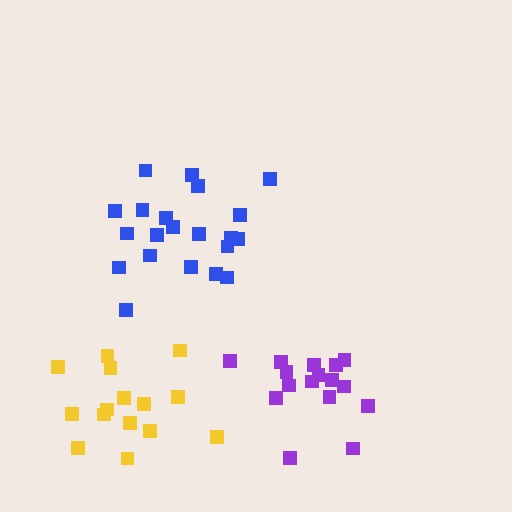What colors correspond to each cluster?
The clusters are colored: blue, yellow, purple.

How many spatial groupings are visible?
There are 3 spatial groupings.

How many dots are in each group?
Group 1: 21 dots, Group 2: 15 dots, Group 3: 16 dots (52 total).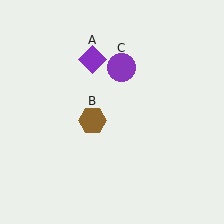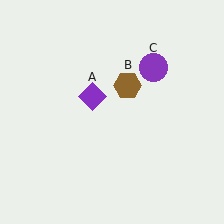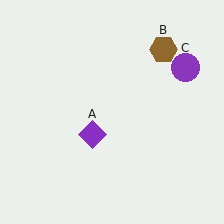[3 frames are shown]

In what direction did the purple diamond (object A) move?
The purple diamond (object A) moved down.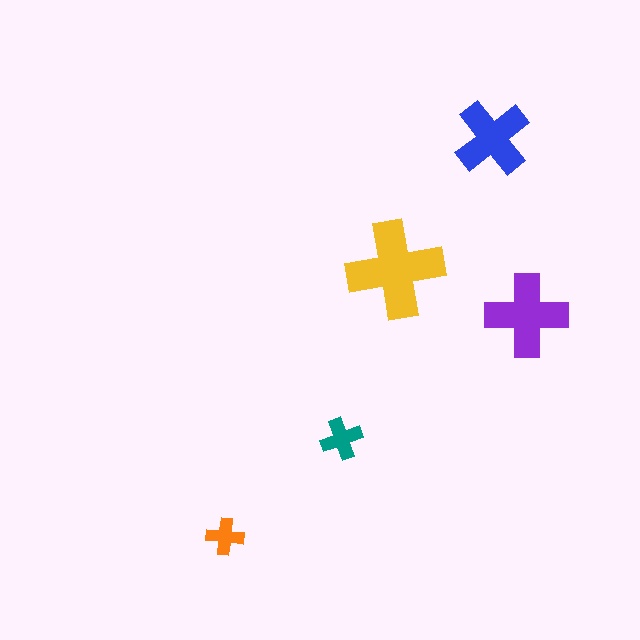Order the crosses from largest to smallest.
the yellow one, the purple one, the blue one, the teal one, the orange one.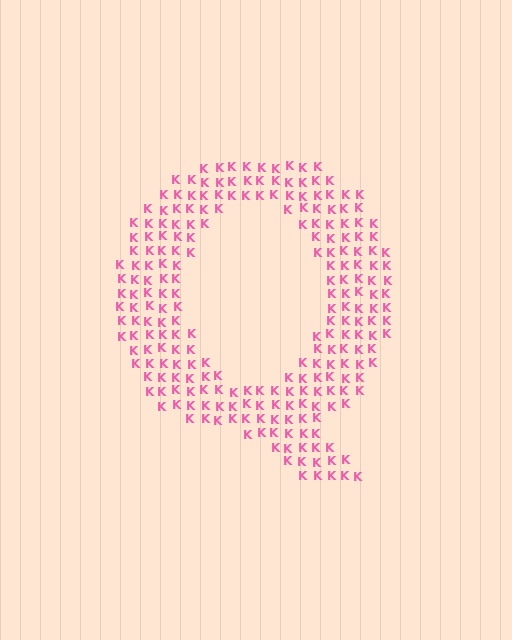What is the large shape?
The large shape is the letter Q.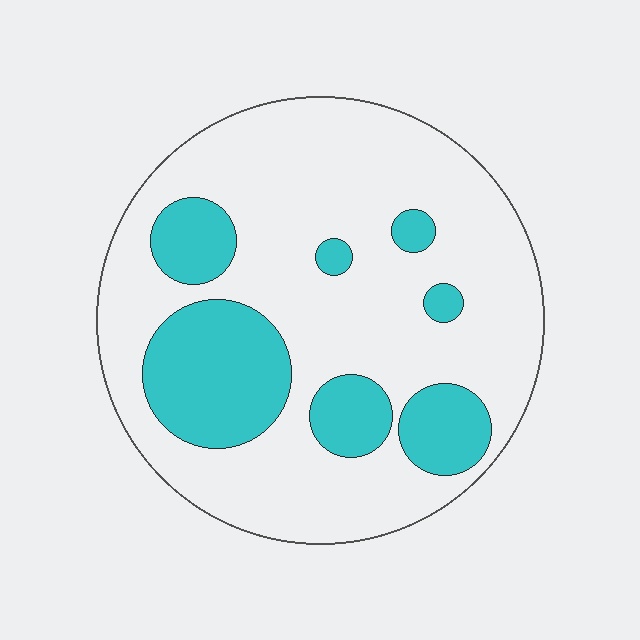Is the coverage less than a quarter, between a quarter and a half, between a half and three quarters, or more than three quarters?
Between a quarter and a half.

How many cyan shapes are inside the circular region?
7.